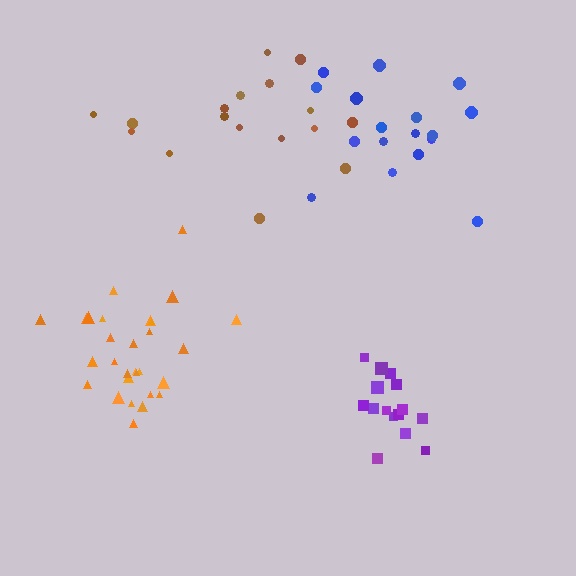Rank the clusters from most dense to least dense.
purple, orange, blue, brown.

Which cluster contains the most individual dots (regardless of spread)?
Orange (29).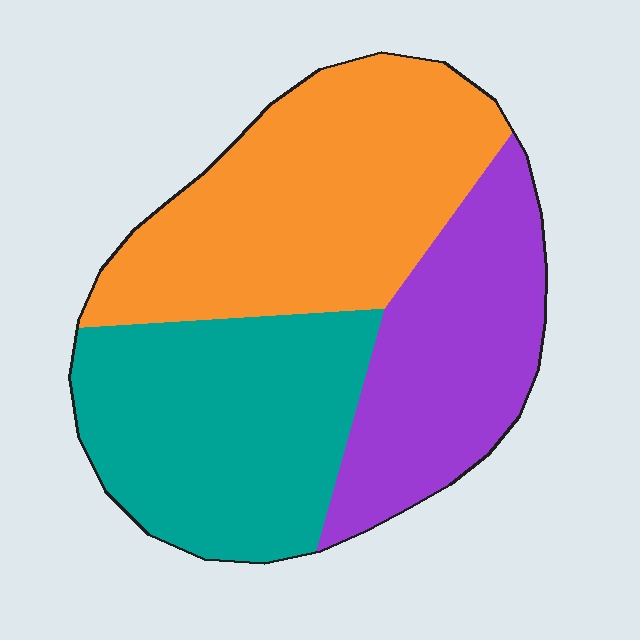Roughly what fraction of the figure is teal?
Teal covers about 35% of the figure.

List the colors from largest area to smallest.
From largest to smallest: orange, teal, purple.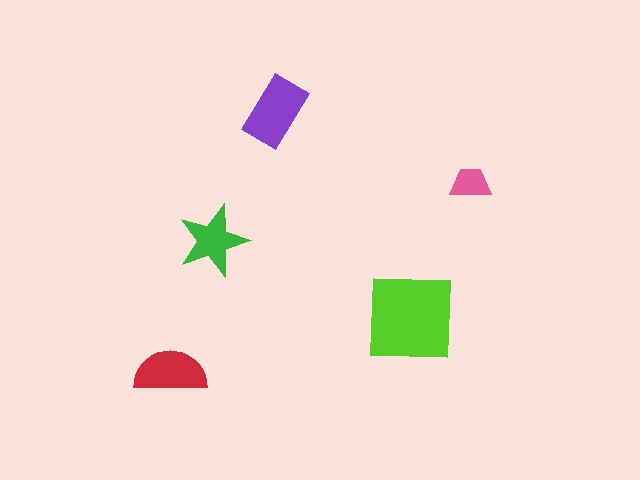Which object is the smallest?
The pink trapezoid.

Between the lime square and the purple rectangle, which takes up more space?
The lime square.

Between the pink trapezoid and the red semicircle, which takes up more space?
The red semicircle.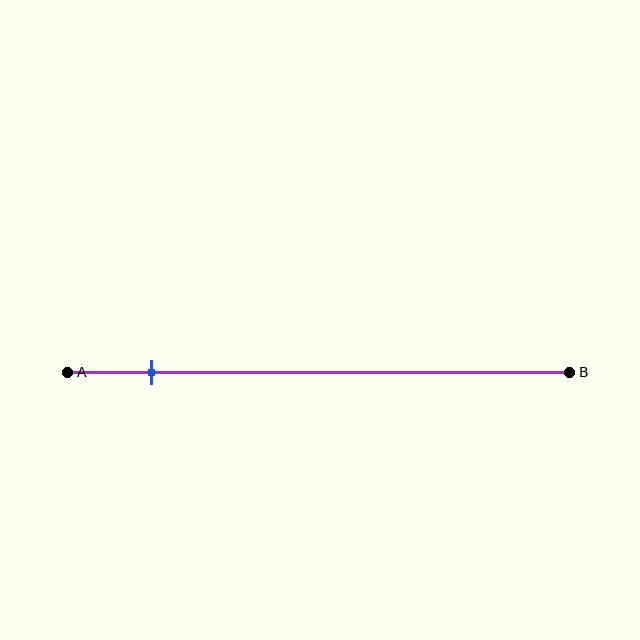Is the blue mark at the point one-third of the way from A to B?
No, the mark is at about 15% from A, not at the 33% one-third point.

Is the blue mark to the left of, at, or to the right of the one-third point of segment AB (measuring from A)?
The blue mark is to the left of the one-third point of segment AB.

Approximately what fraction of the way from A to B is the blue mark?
The blue mark is approximately 15% of the way from A to B.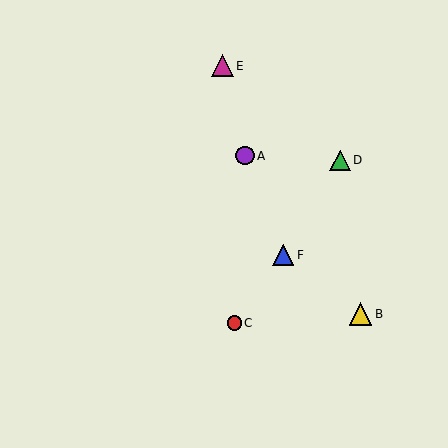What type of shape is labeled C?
Shape C is a red circle.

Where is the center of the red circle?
The center of the red circle is at (234, 323).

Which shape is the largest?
The yellow triangle (labeled B) is the largest.